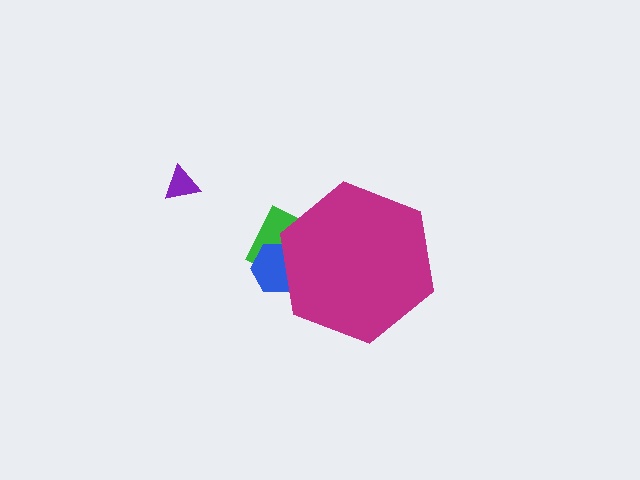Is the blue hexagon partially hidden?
Yes, the blue hexagon is partially hidden behind the magenta hexagon.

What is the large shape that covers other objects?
A magenta hexagon.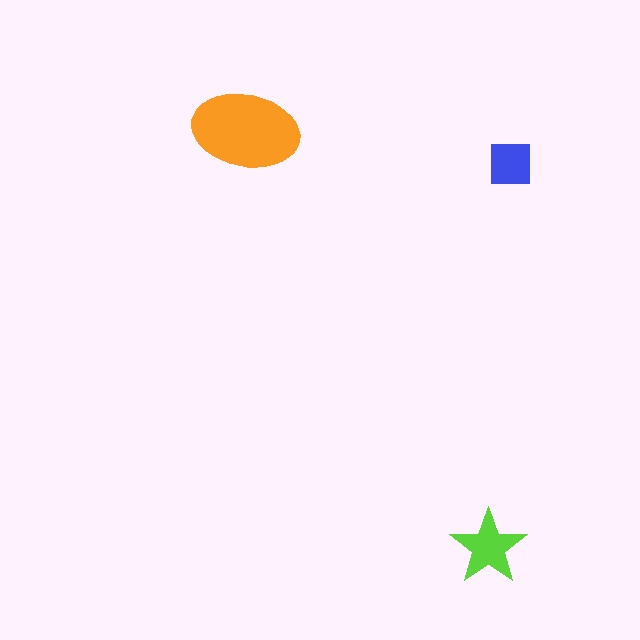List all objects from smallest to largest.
The blue square, the lime star, the orange ellipse.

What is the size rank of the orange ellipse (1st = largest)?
1st.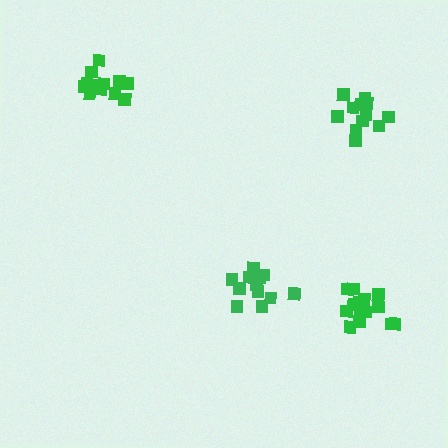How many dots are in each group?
Group 1: 14 dots, Group 2: 12 dots, Group 3: 13 dots, Group 4: 12 dots (51 total).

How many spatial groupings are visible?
There are 4 spatial groupings.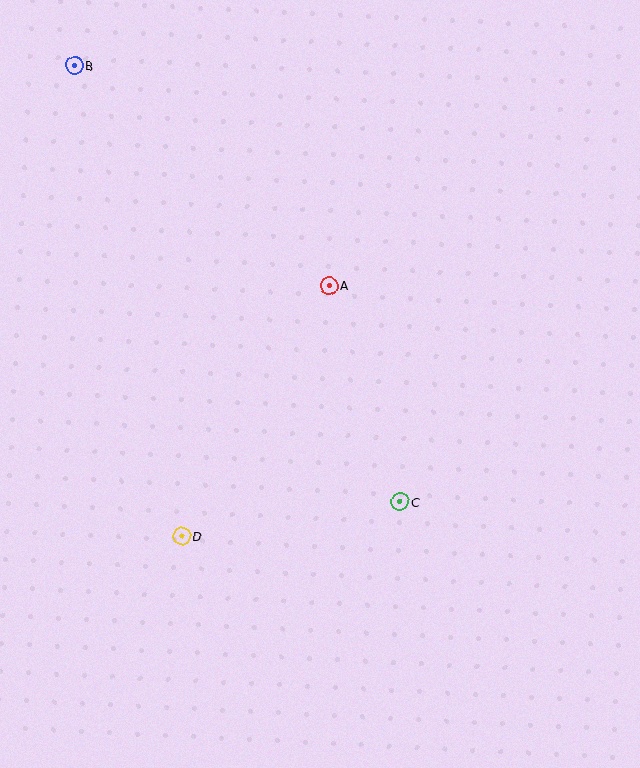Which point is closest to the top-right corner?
Point A is closest to the top-right corner.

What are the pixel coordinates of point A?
Point A is at (329, 285).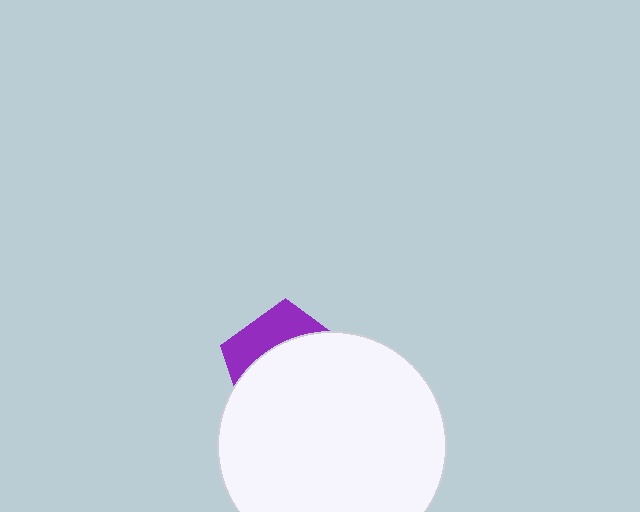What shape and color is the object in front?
The object in front is a white circle.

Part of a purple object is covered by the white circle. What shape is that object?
It is a pentagon.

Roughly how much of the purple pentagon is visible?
A small part of it is visible (roughly 31%).